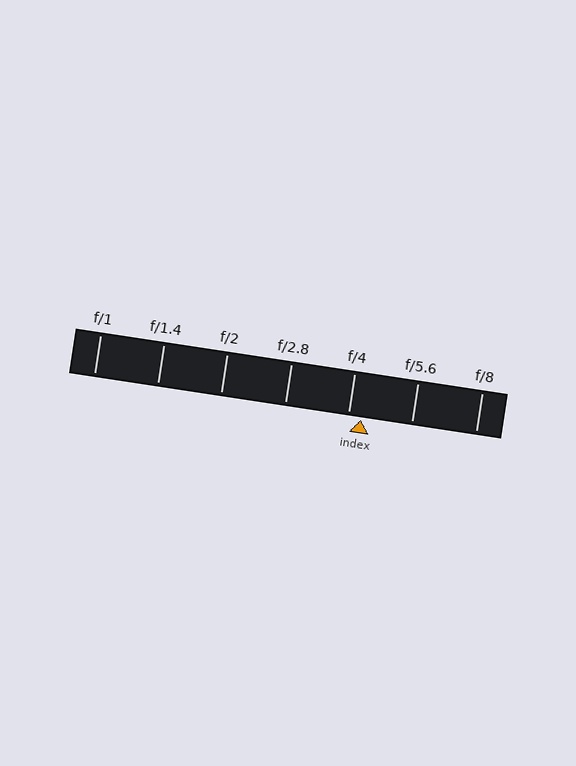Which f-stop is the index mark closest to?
The index mark is closest to f/4.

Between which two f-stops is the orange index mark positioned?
The index mark is between f/4 and f/5.6.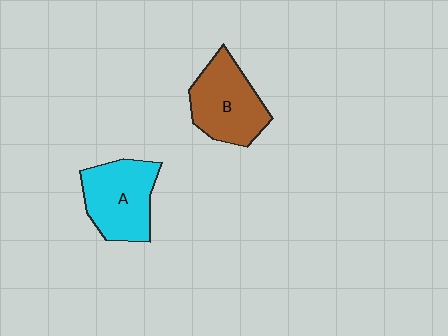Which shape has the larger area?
Shape B (brown).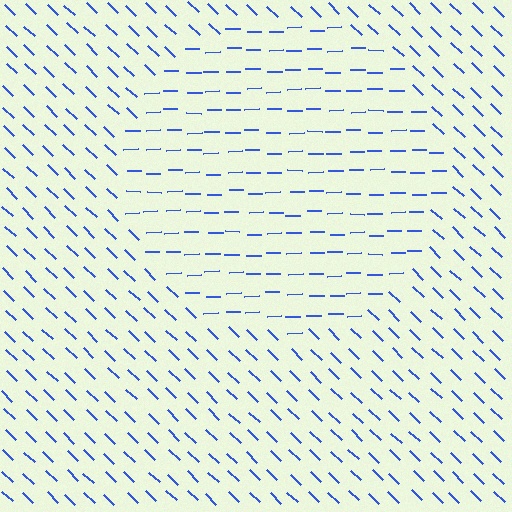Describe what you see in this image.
The image is filled with small blue line segments. A circle region in the image has lines oriented differently from the surrounding lines, creating a visible texture boundary.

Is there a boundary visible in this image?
Yes, there is a texture boundary formed by a change in line orientation.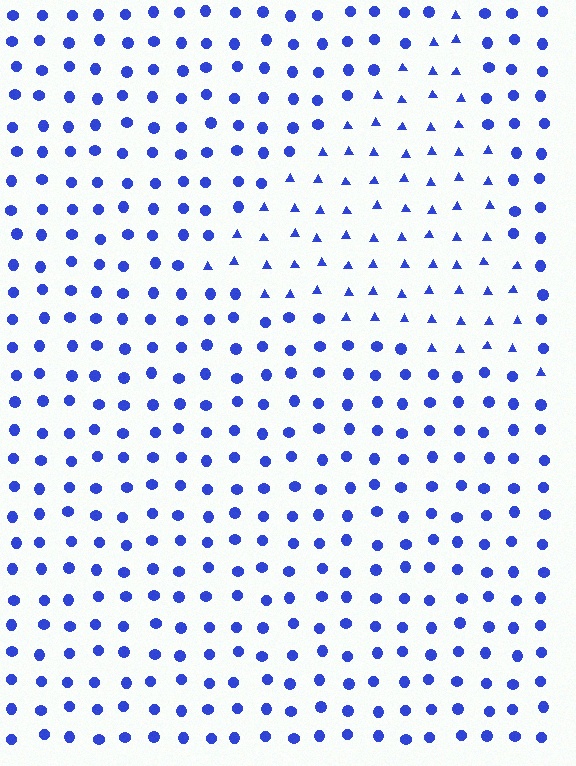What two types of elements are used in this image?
The image uses triangles inside the triangle region and circles outside it.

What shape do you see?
I see a triangle.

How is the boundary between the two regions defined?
The boundary is defined by a change in element shape: triangles inside vs. circles outside. All elements share the same color and spacing.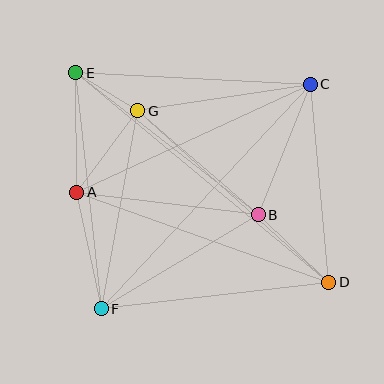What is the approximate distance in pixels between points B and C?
The distance between B and C is approximately 140 pixels.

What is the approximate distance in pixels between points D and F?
The distance between D and F is approximately 229 pixels.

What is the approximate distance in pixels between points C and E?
The distance between C and E is approximately 235 pixels.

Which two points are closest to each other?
Points E and G are closest to each other.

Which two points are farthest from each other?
Points D and E are farthest from each other.